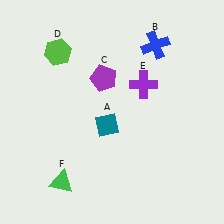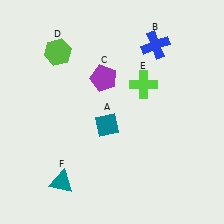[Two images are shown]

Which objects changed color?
E changed from purple to lime. F changed from green to teal.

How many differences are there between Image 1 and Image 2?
There are 2 differences between the two images.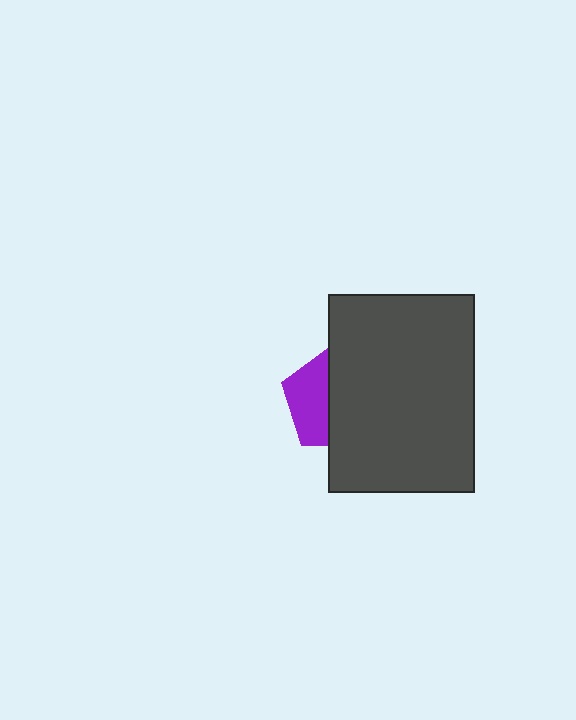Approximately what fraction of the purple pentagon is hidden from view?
Roughly 59% of the purple pentagon is hidden behind the dark gray rectangle.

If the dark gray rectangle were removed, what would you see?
You would see the complete purple pentagon.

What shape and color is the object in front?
The object in front is a dark gray rectangle.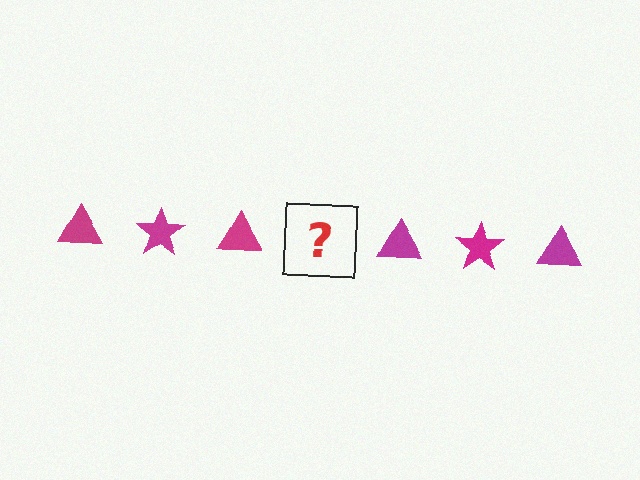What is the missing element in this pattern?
The missing element is a magenta star.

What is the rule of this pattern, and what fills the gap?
The rule is that the pattern cycles through triangle, star shapes in magenta. The gap should be filled with a magenta star.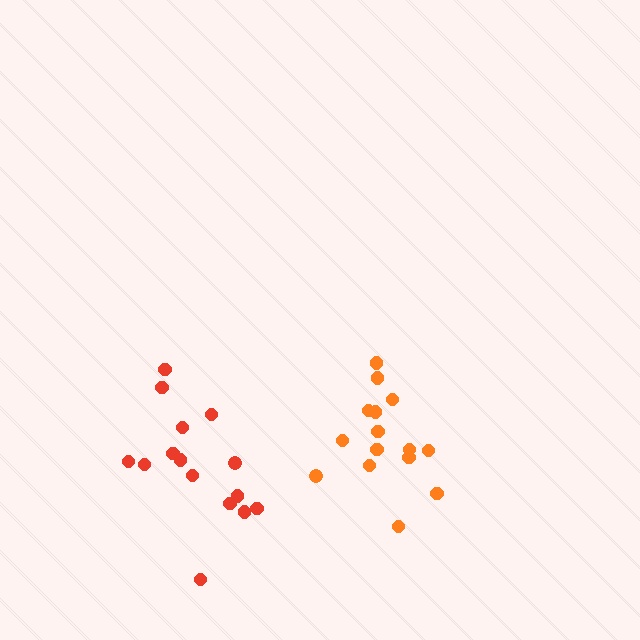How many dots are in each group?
Group 1: 15 dots, Group 2: 15 dots (30 total).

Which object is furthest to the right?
The orange cluster is rightmost.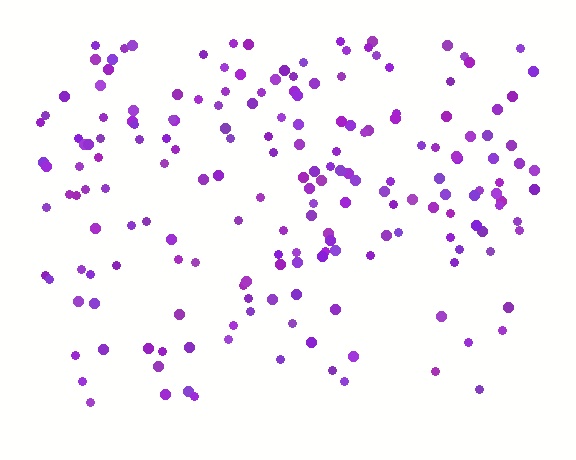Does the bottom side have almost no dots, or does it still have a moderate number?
Still a moderate number, just noticeably fewer than the top.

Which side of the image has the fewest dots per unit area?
The bottom.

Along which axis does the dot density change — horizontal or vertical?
Vertical.